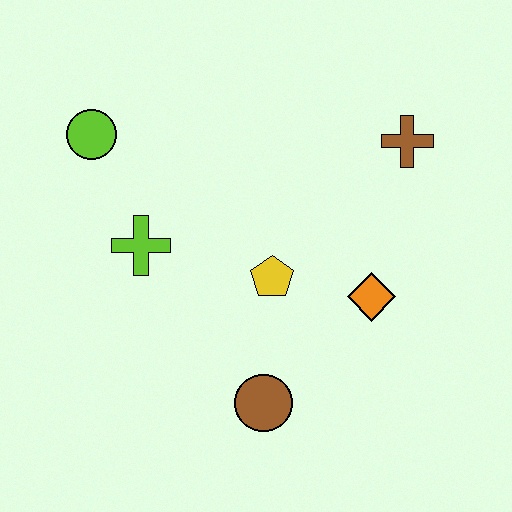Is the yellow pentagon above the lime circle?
No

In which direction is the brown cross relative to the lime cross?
The brown cross is to the right of the lime cross.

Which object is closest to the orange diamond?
The yellow pentagon is closest to the orange diamond.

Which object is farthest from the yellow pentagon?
The lime circle is farthest from the yellow pentagon.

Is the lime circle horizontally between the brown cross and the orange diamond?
No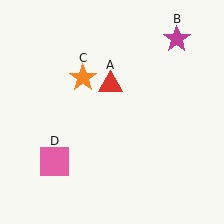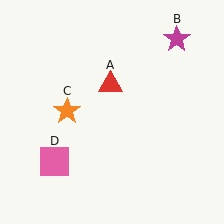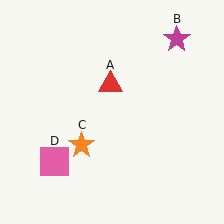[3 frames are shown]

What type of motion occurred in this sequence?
The orange star (object C) rotated counterclockwise around the center of the scene.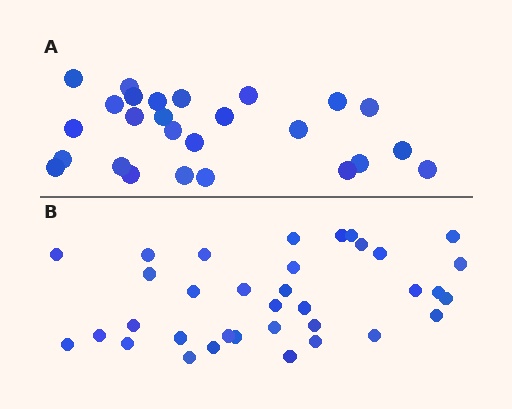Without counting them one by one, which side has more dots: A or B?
Region B (the bottom region) has more dots.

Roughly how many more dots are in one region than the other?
Region B has roughly 8 or so more dots than region A.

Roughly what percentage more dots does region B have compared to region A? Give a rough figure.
About 35% more.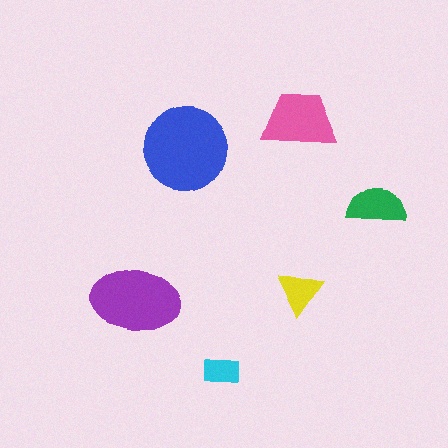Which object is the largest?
The blue circle.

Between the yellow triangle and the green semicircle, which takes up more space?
The green semicircle.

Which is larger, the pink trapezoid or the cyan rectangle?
The pink trapezoid.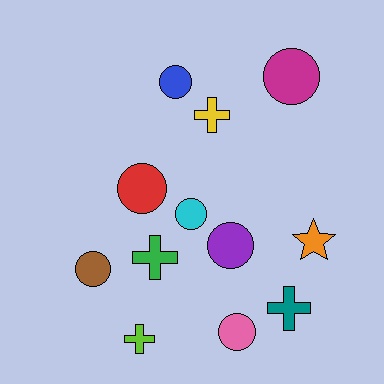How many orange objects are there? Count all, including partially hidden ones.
There is 1 orange object.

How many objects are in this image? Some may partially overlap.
There are 12 objects.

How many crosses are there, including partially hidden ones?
There are 4 crosses.